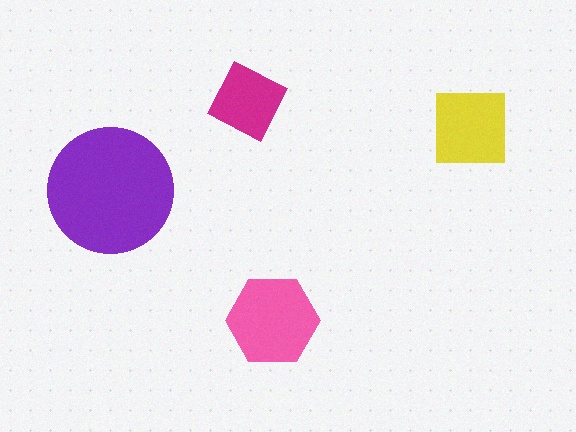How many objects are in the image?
There are 4 objects in the image.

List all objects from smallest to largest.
The magenta diamond, the yellow square, the pink hexagon, the purple circle.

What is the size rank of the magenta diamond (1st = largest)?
4th.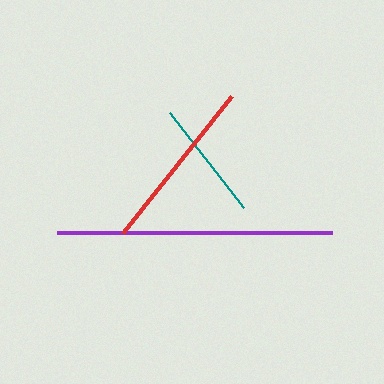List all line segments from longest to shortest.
From longest to shortest: purple, red, teal.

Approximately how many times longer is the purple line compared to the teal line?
The purple line is approximately 2.3 times the length of the teal line.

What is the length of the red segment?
The red segment is approximately 175 pixels long.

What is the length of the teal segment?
The teal segment is approximately 120 pixels long.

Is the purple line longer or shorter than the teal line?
The purple line is longer than the teal line.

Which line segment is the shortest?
The teal line is the shortest at approximately 120 pixels.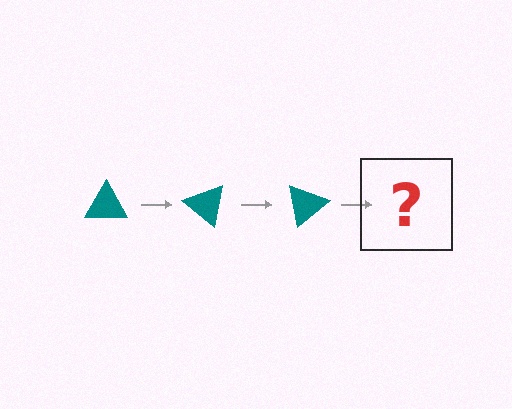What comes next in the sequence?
The next element should be a teal triangle rotated 120 degrees.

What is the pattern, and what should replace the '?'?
The pattern is that the triangle rotates 40 degrees each step. The '?' should be a teal triangle rotated 120 degrees.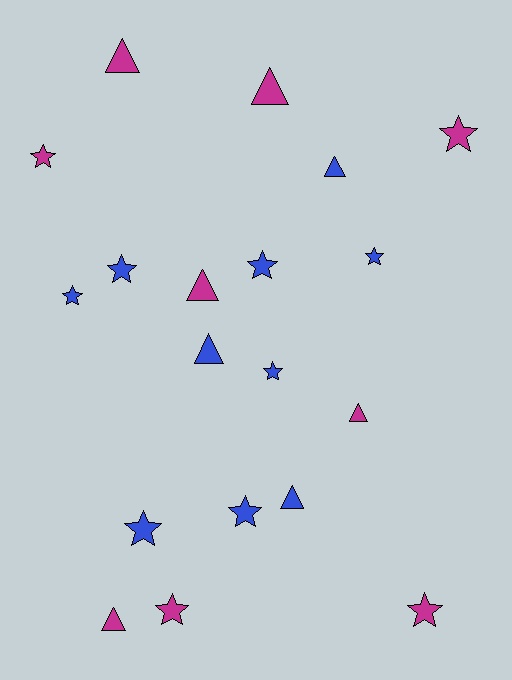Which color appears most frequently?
Blue, with 10 objects.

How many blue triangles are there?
There are 3 blue triangles.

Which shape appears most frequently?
Star, with 11 objects.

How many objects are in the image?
There are 19 objects.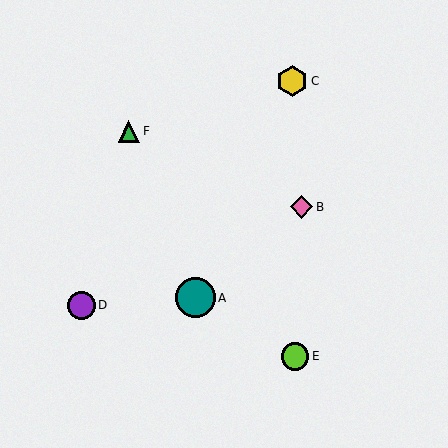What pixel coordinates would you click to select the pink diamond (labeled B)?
Click at (301, 207) to select the pink diamond B.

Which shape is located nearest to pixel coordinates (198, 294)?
The teal circle (labeled A) at (195, 298) is nearest to that location.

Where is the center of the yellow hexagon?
The center of the yellow hexagon is at (292, 81).